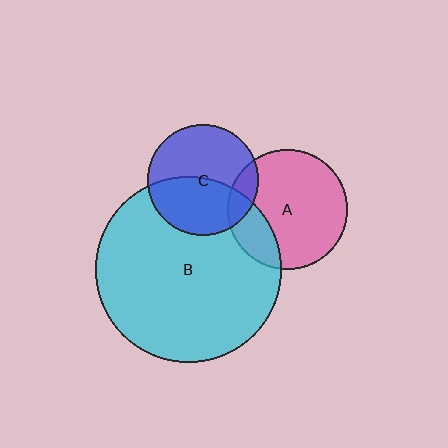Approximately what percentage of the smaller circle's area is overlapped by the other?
Approximately 45%.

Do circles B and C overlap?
Yes.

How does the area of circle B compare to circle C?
Approximately 2.8 times.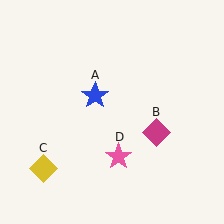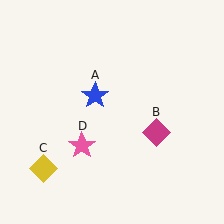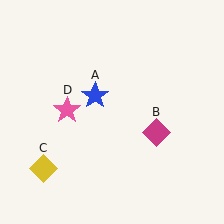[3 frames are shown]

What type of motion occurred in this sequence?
The pink star (object D) rotated clockwise around the center of the scene.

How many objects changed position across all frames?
1 object changed position: pink star (object D).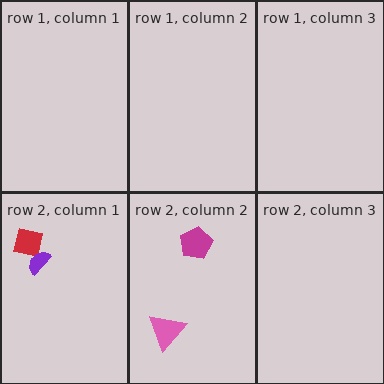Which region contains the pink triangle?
The row 2, column 2 region.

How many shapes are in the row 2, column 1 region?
2.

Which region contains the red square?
The row 2, column 1 region.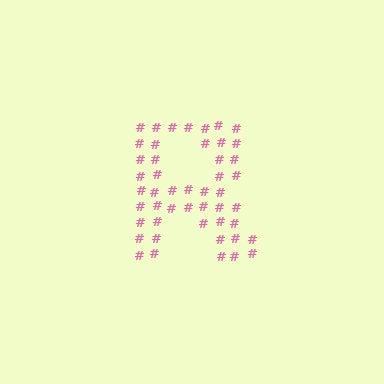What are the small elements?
The small elements are hash symbols.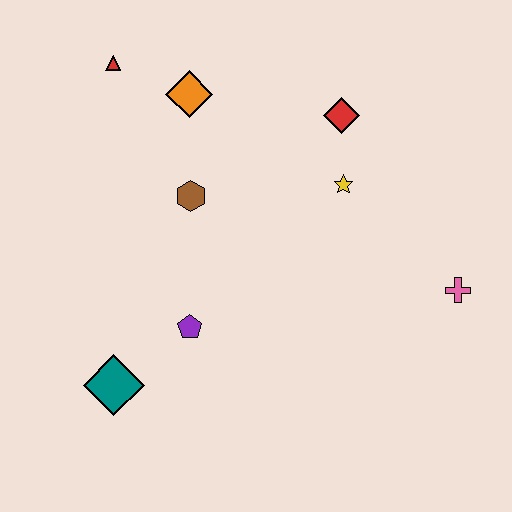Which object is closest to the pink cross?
The yellow star is closest to the pink cross.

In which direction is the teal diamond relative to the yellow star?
The teal diamond is to the left of the yellow star.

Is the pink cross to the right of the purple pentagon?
Yes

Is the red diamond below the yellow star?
No